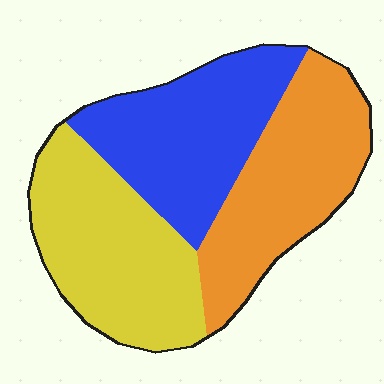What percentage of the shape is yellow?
Yellow covers 35% of the shape.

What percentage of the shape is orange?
Orange takes up about one third (1/3) of the shape.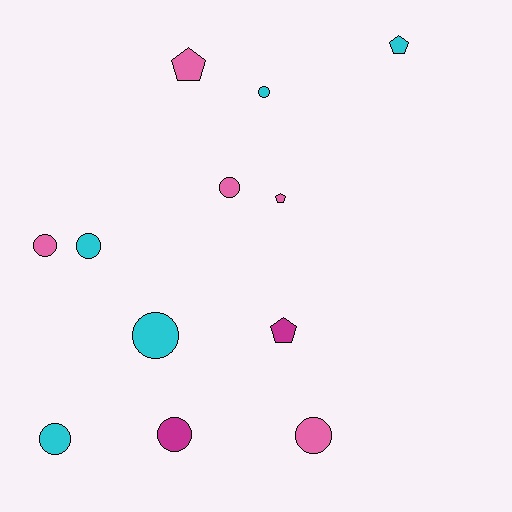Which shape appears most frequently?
Circle, with 8 objects.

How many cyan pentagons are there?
There is 1 cyan pentagon.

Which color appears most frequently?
Pink, with 5 objects.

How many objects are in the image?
There are 12 objects.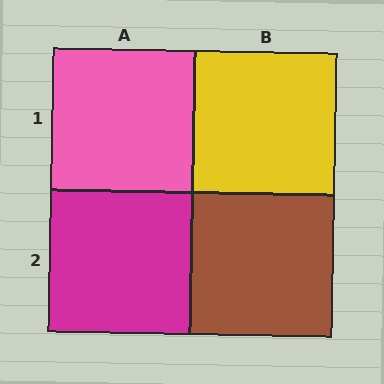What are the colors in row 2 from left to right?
Magenta, brown.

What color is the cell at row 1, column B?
Yellow.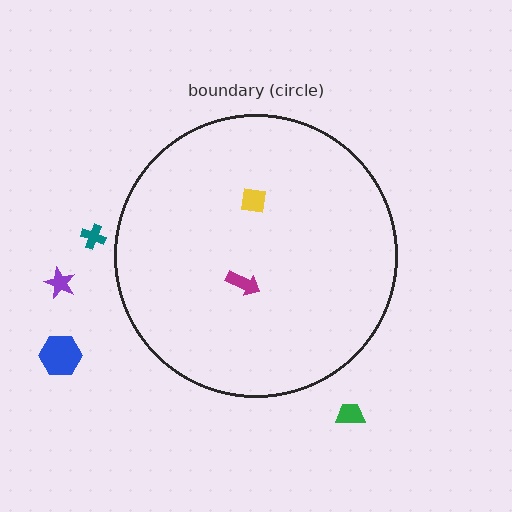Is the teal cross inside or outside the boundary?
Outside.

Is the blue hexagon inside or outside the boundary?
Outside.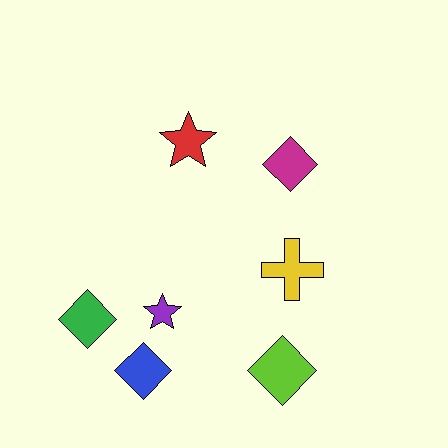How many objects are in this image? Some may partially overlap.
There are 7 objects.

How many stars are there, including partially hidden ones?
There are 2 stars.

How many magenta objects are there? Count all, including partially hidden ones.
There is 1 magenta object.